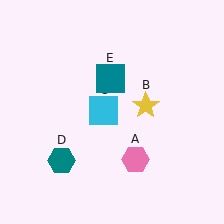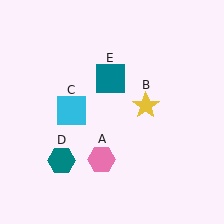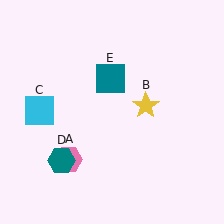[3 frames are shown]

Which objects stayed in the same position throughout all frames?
Yellow star (object B) and teal hexagon (object D) and teal square (object E) remained stationary.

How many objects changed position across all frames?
2 objects changed position: pink hexagon (object A), cyan square (object C).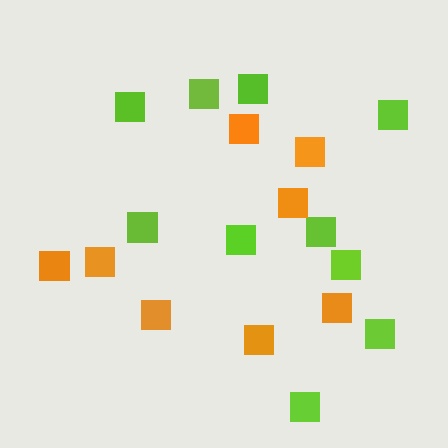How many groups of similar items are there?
There are 2 groups: one group of lime squares (10) and one group of orange squares (8).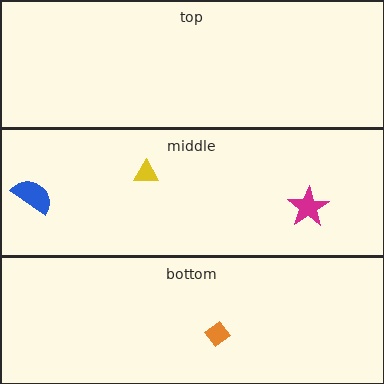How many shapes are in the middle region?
3.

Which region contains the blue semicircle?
The middle region.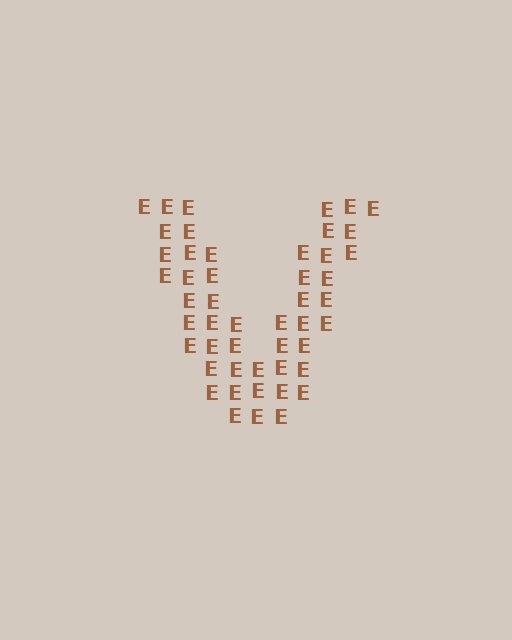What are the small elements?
The small elements are letter E's.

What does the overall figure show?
The overall figure shows the letter V.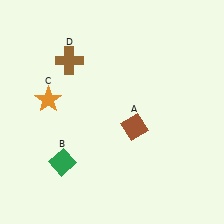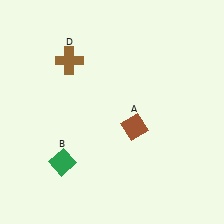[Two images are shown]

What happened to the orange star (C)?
The orange star (C) was removed in Image 2. It was in the top-left area of Image 1.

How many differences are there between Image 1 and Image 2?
There is 1 difference between the two images.